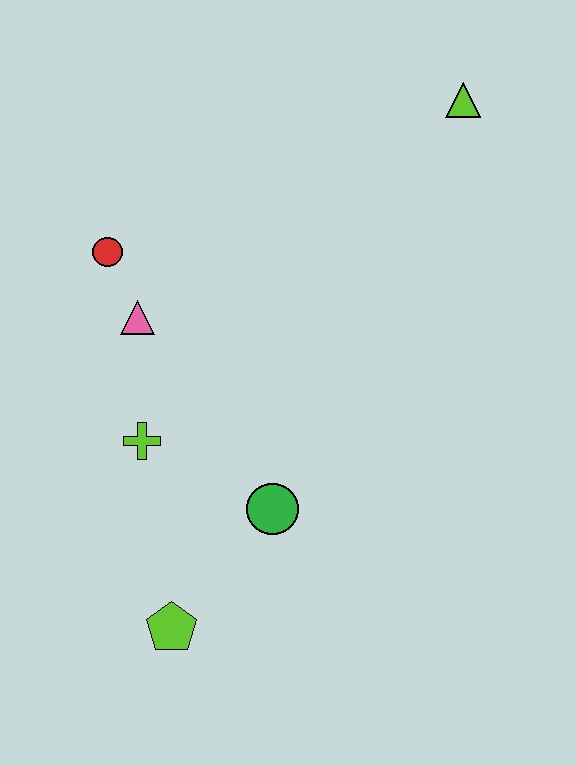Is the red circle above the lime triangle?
No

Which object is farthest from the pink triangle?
The lime triangle is farthest from the pink triangle.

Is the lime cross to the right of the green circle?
No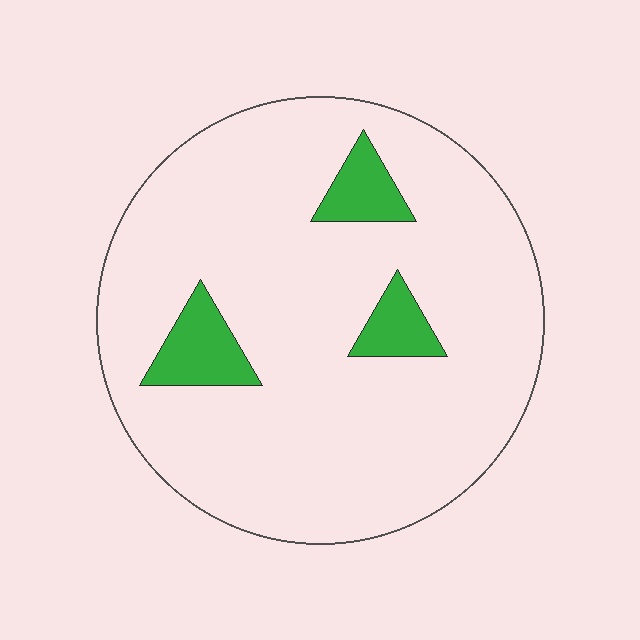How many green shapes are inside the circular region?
3.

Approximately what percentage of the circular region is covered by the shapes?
Approximately 10%.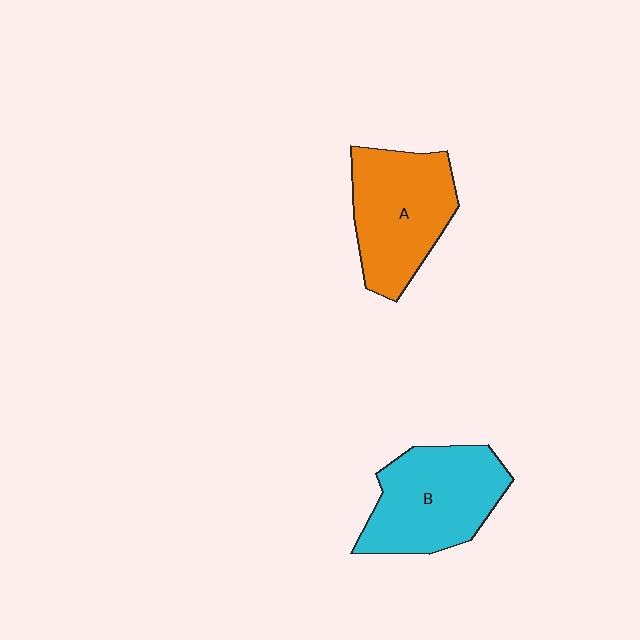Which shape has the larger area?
Shape B (cyan).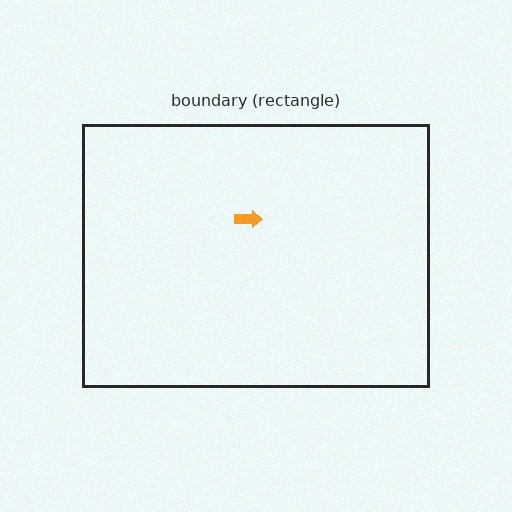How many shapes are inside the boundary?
1 inside, 0 outside.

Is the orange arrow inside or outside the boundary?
Inside.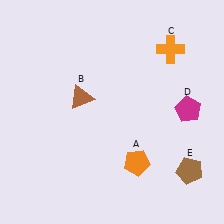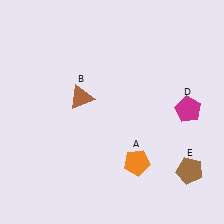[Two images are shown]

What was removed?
The orange cross (C) was removed in Image 2.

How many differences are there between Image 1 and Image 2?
There is 1 difference between the two images.